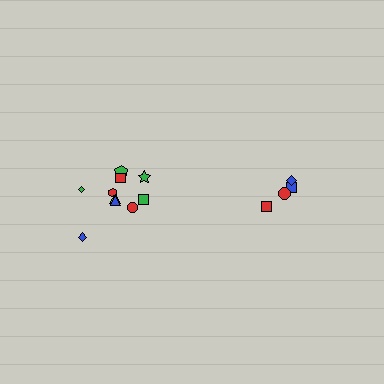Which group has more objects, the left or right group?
The left group.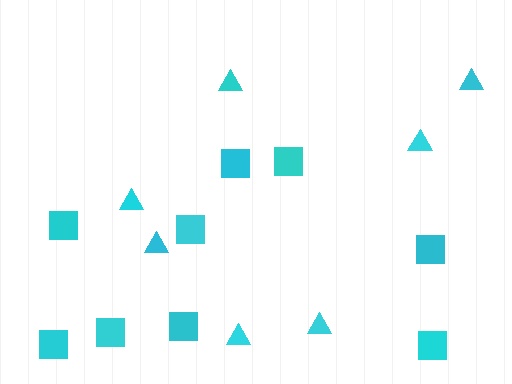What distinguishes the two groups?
There are 2 groups: one group of squares (9) and one group of triangles (7).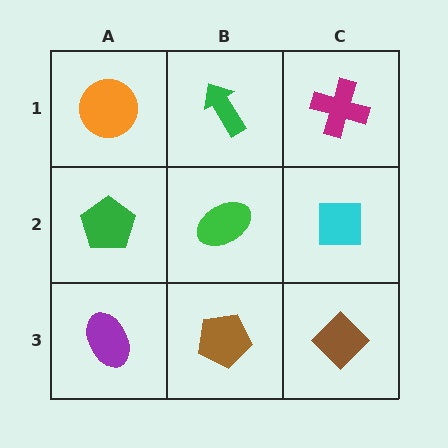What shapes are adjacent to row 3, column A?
A green pentagon (row 2, column A), a brown pentagon (row 3, column B).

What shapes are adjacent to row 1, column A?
A green pentagon (row 2, column A), a green arrow (row 1, column B).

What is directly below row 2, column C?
A brown diamond.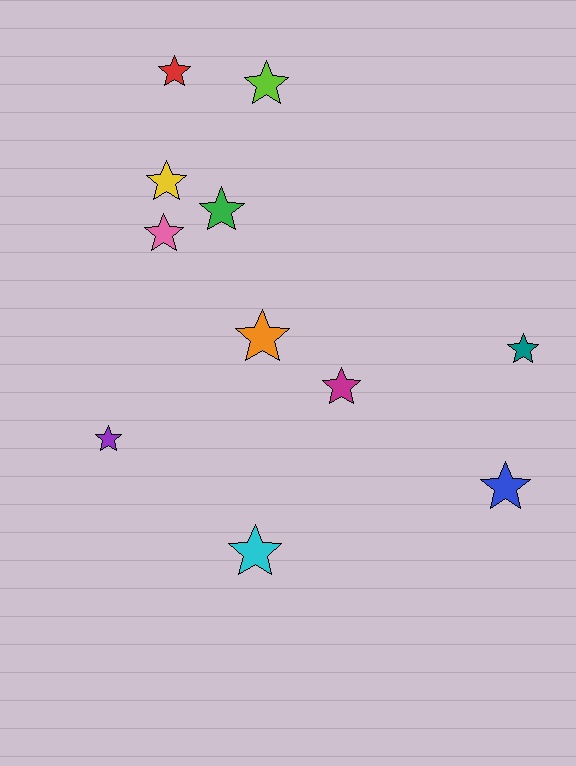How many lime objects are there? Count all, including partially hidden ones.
There is 1 lime object.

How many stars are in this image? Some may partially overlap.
There are 11 stars.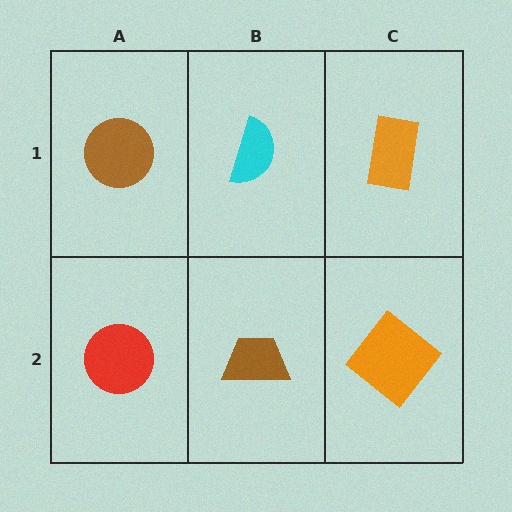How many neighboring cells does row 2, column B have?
3.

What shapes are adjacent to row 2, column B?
A cyan semicircle (row 1, column B), a red circle (row 2, column A), an orange diamond (row 2, column C).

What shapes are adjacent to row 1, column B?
A brown trapezoid (row 2, column B), a brown circle (row 1, column A), an orange rectangle (row 1, column C).